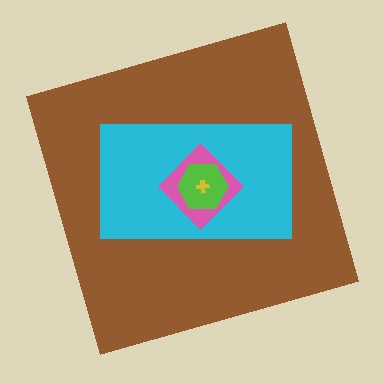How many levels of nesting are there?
5.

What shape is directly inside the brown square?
The cyan rectangle.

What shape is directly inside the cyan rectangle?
The pink diamond.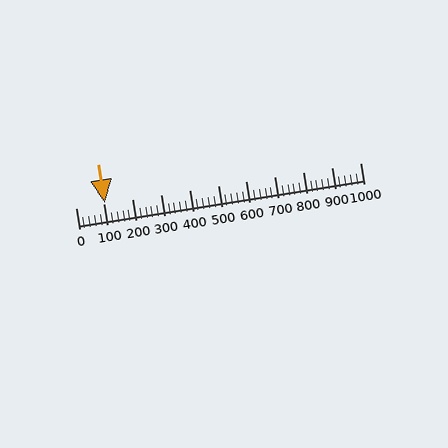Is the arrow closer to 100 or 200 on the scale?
The arrow is closer to 100.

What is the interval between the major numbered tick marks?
The major tick marks are spaced 100 units apart.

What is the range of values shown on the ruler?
The ruler shows values from 0 to 1000.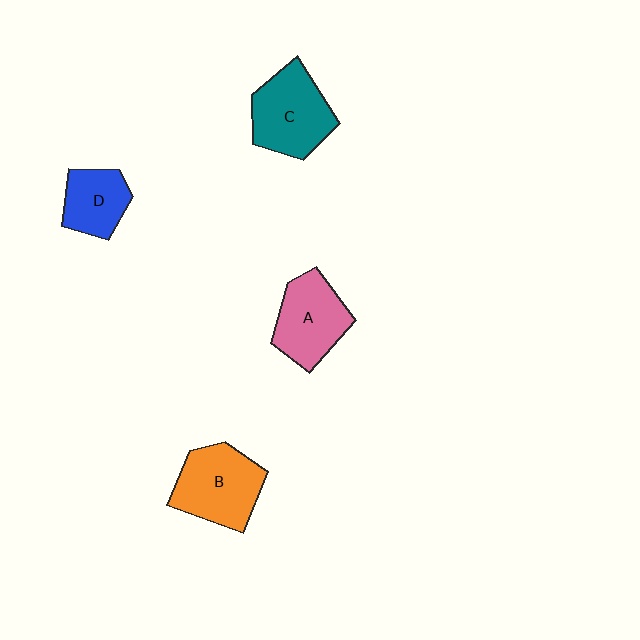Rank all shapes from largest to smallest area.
From largest to smallest: B (orange), C (teal), A (pink), D (blue).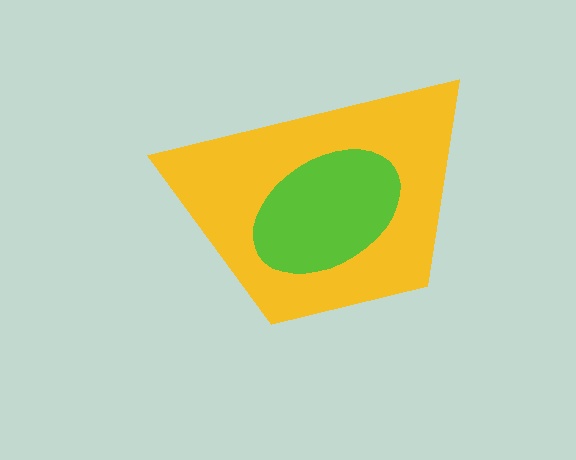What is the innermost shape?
The lime ellipse.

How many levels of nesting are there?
2.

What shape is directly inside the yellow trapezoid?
The lime ellipse.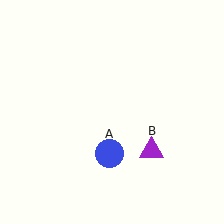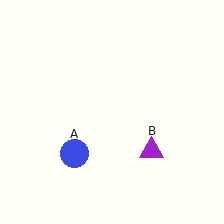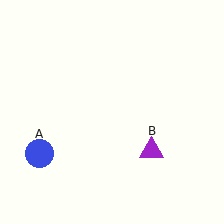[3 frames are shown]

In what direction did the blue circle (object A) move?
The blue circle (object A) moved left.